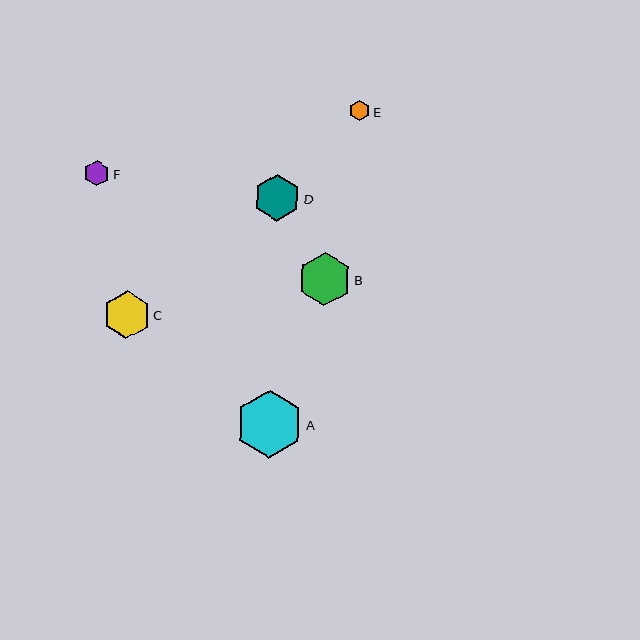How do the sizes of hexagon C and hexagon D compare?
Hexagon C and hexagon D are approximately the same size.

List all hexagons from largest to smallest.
From largest to smallest: A, B, C, D, F, E.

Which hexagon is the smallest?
Hexagon E is the smallest with a size of approximately 20 pixels.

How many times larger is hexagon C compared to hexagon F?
Hexagon C is approximately 1.9 times the size of hexagon F.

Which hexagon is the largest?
Hexagon A is the largest with a size of approximately 68 pixels.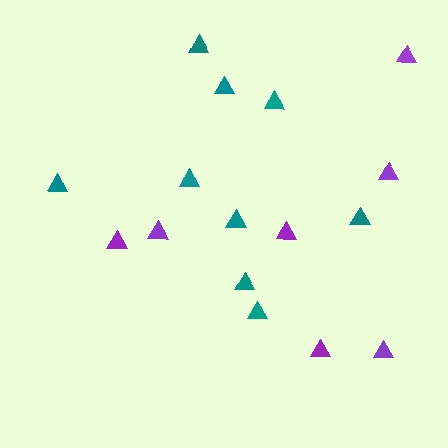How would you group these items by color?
There are 2 groups: one group of purple triangles (7) and one group of teal triangles (9).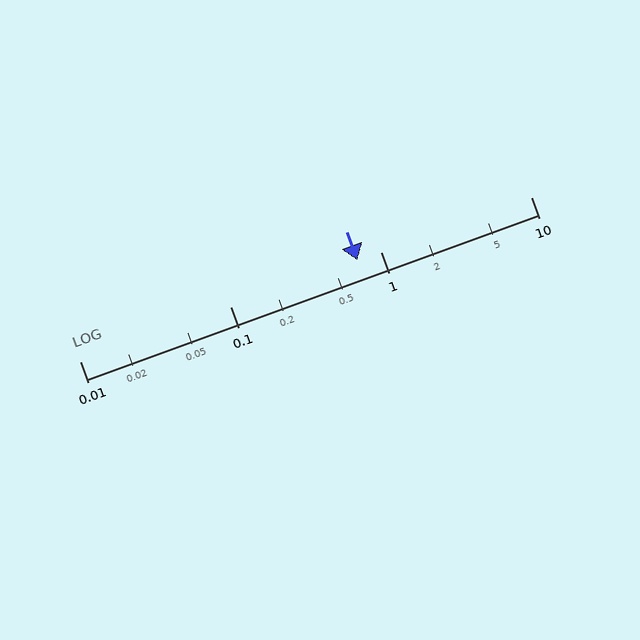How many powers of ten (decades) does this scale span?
The scale spans 3 decades, from 0.01 to 10.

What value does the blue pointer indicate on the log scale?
The pointer indicates approximately 0.7.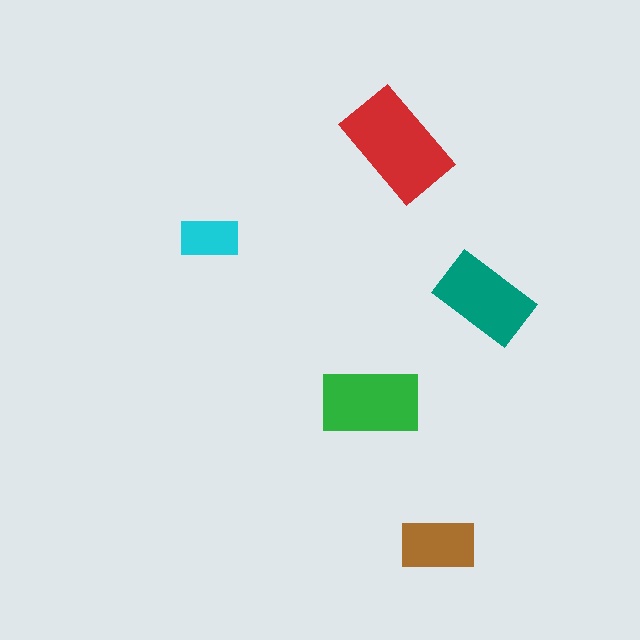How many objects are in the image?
There are 5 objects in the image.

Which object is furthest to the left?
The cyan rectangle is leftmost.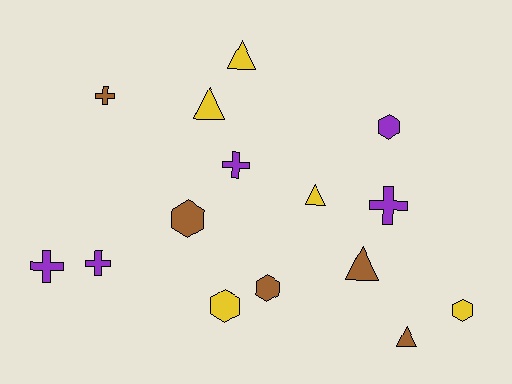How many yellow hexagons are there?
There are 2 yellow hexagons.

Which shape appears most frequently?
Hexagon, with 5 objects.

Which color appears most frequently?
Yellow, with 5 objects.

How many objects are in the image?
There are 15 objects.